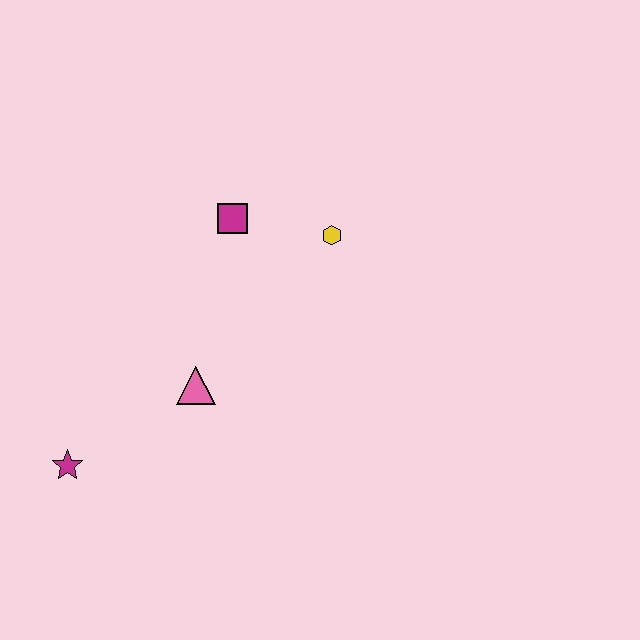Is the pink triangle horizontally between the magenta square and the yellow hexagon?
No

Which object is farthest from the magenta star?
The yellow hexagon is farthest from the magenta star.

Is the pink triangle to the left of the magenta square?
Yes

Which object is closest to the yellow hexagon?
The magenta square is closest to the yellow hexagon.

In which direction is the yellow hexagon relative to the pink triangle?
The yellow hexagon is above the pink triangle.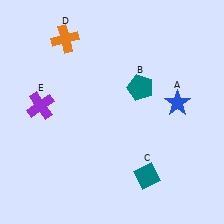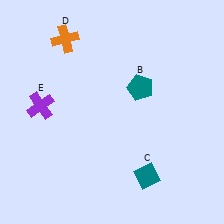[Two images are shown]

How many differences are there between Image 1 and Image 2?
There is 1 difference between the two images.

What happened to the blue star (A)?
The blue star (A) was removed in Image 2. It was in the top-right area of Image 1.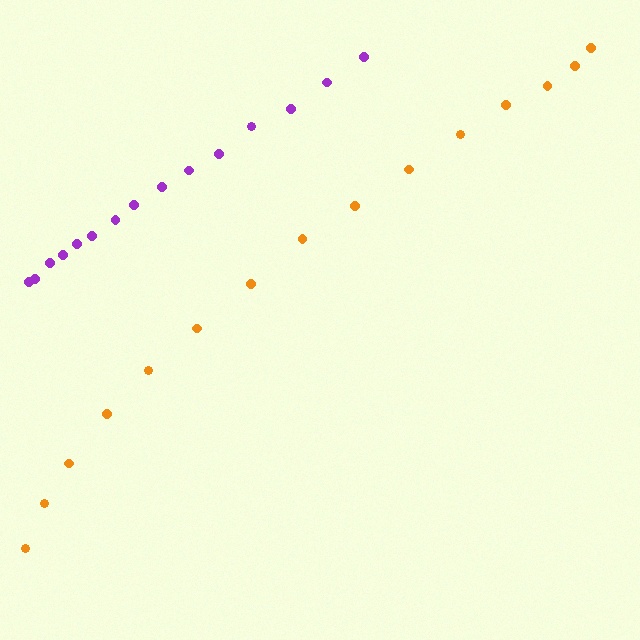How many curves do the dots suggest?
There are 2 distinct paths.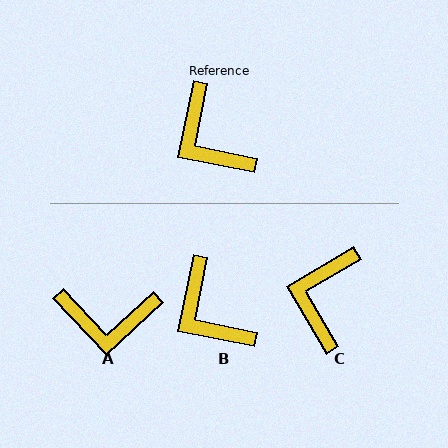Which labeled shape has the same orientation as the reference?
B.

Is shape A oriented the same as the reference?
No, it is off by about 55 degrees.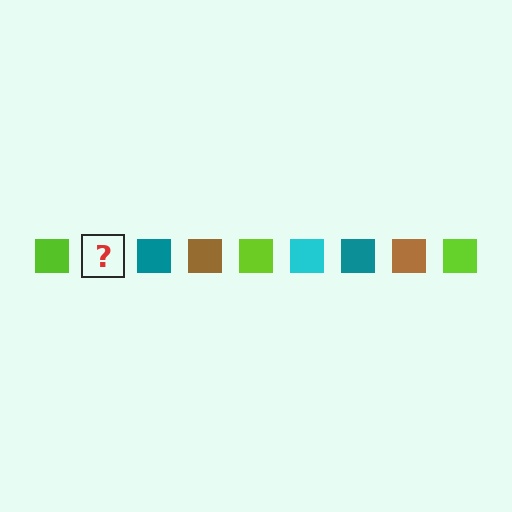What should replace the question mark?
The question mark should be replaced with a cyan square.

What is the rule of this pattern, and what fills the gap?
The rule is that the pattern cycles through lime, cyan, teal, brown squares. The gap should be filled with a cyan square.